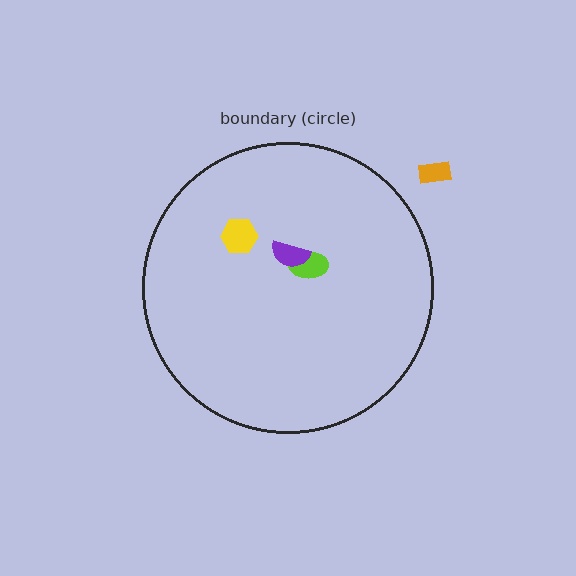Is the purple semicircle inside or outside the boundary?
Inside.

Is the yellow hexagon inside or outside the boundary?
Inside.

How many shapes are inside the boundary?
3 inside, 1 outside.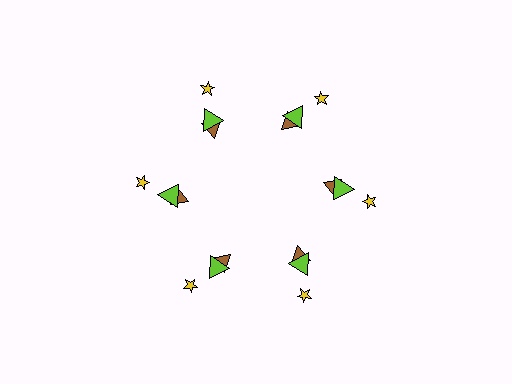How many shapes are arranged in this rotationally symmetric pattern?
There are 18 shapes, arranged in 6 groups of 3.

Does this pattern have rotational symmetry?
Yes, this pattern has 6-fold rotational symmetry. It looks the same after rotating 60 degrees around the center.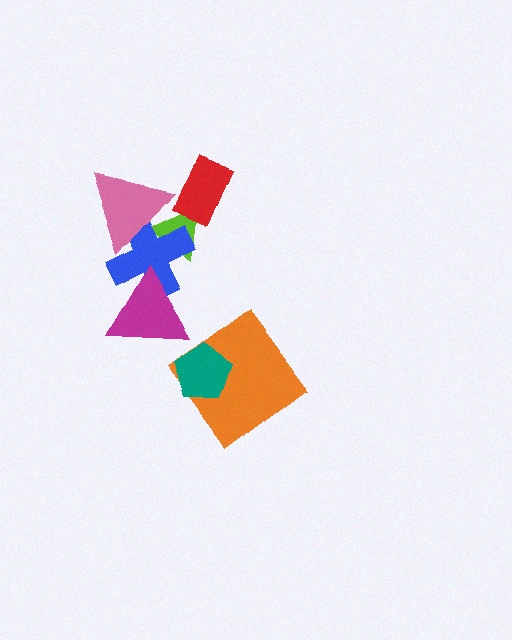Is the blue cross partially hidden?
Yes, it is partially covered by another shape.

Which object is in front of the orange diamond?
The teal pentagon is in front of the orange diamond.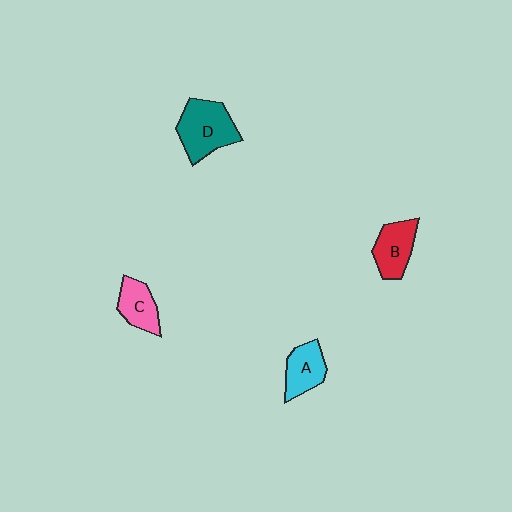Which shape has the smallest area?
Shape C (pink).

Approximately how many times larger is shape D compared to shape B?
Approximately 1.4 times.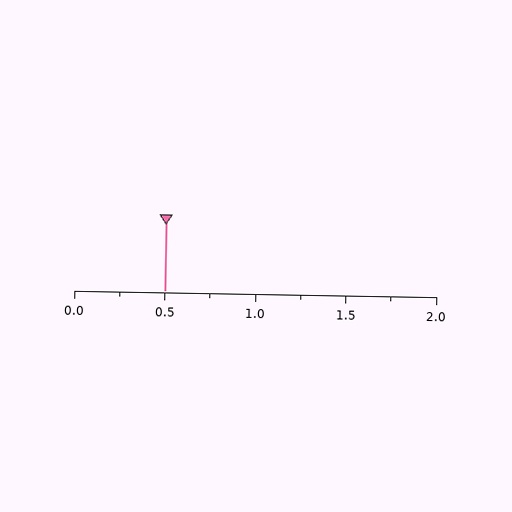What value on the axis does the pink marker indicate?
The marker indicates approximately 0.5.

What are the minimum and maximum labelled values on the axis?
The axis runs from 0.0 to 2.0.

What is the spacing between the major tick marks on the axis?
The major ticks are spaced 0.5 apart.